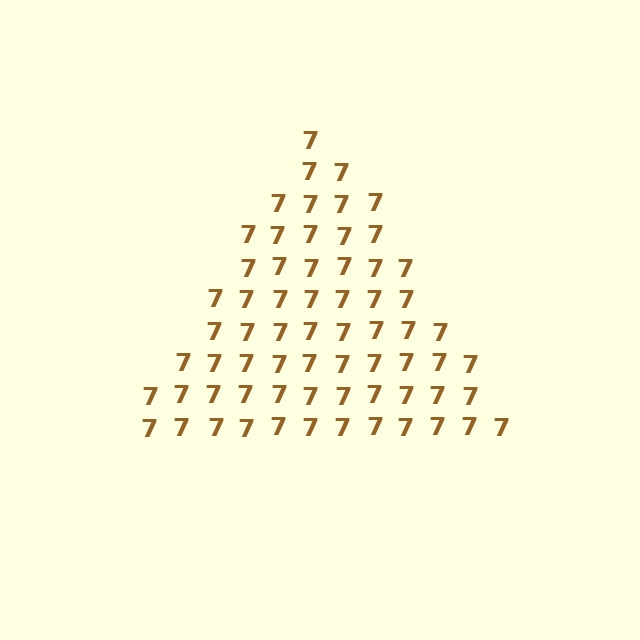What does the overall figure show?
The overall figure shows a triangle.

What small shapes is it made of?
It is made of small digit 7's.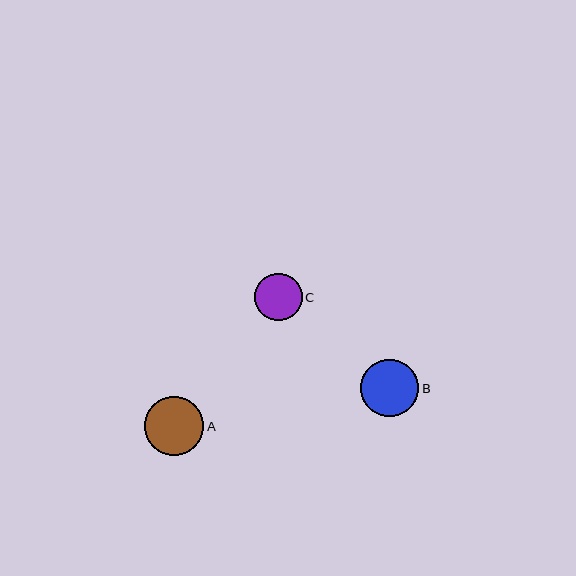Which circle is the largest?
Circle A is the largest with a size of approximately 59 pixels.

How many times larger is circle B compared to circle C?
Circle B is approximately 1.2 times the size of circle C.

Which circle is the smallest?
Circle C is the smallest with a size of approximately 47 pixels.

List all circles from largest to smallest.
From largest to smallest: A, B, C.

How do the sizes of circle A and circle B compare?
Circle A and circle B are approximately the same size.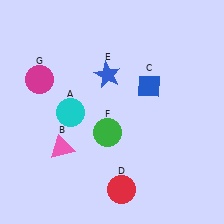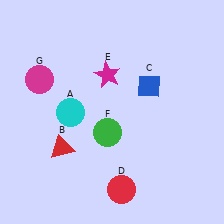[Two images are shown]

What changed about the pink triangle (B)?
In Image 1, B is pink. In Image 2, it changed to red.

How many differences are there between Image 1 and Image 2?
There are 2 differences between the two images.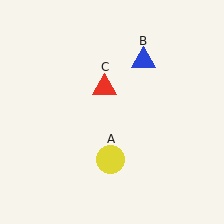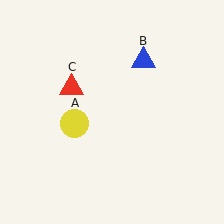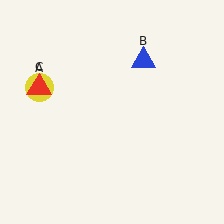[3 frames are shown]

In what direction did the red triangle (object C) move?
The red triangle (object C) moved left.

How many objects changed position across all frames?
2 objects changed position: yellow circle (object A), red triangle (object C).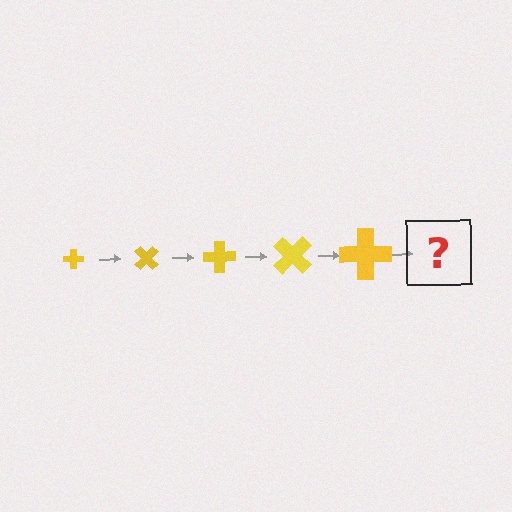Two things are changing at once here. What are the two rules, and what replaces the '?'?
The two rules are that the cross grows larger each step and it rotates 45 degrees each step. The '?' should be a cross, larger than the previous one and rotated 225 degrees from the start.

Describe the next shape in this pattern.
It should be a cross, larger than the previous one and rotated 225 degrees from the start.